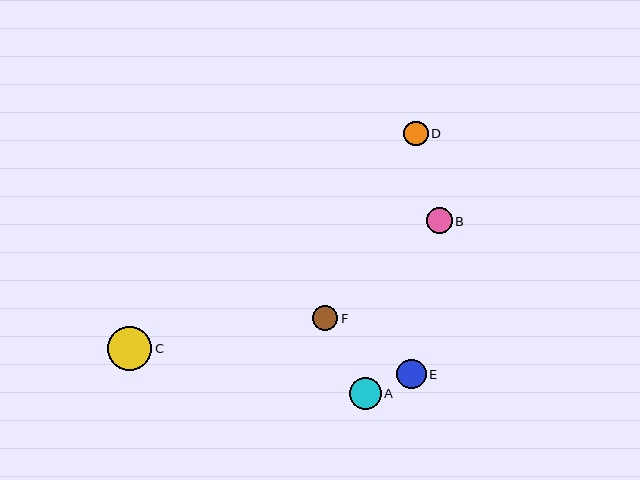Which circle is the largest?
Circle C is the largest with a size of approximately 45 pixels.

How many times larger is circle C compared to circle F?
Circle C is approximately 1.8 times the size of circle F.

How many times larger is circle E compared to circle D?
Circle E is approximately 1.2 times the size of circle D.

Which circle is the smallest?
Circle D is the smallest with a size of approximately 24 pixels.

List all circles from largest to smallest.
From largest to smallest: C, A, E, B, F, D.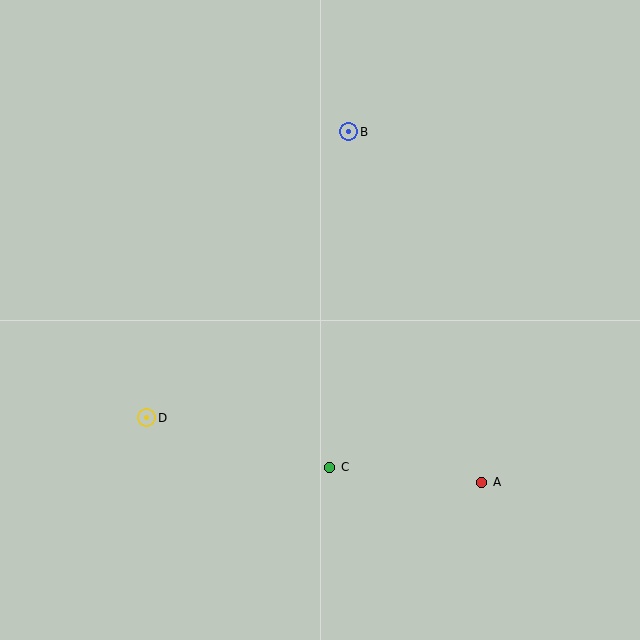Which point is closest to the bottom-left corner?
Point D is closest to the bottom-left corner.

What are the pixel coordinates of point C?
Point C is at (330, 467).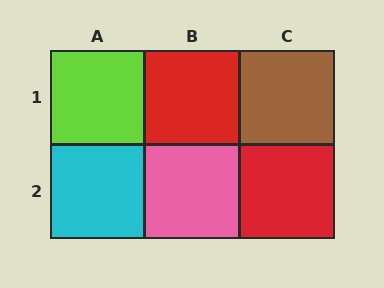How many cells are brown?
1 cell is brown.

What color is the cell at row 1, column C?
Brown.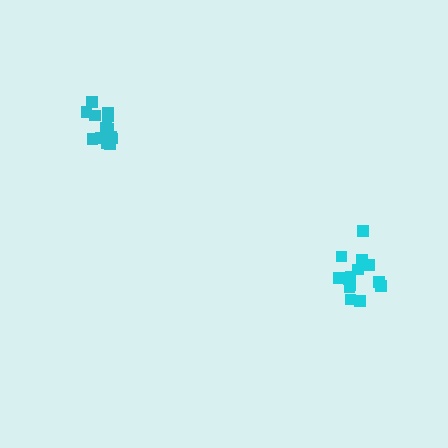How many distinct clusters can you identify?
There are 2 distinct clusters.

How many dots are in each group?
Group 1: 15 dots, Group 2: 14 dots (29 total).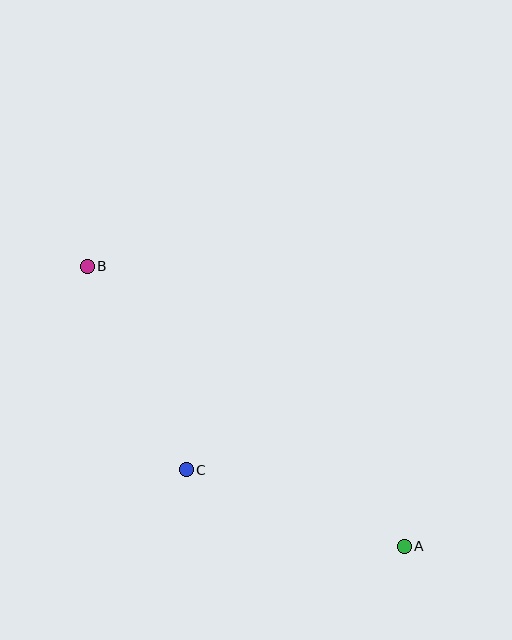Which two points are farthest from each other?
Points A and B are farthest from each other.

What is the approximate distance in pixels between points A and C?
The distance between A and C is approximately 231 pixels.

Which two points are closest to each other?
Points B and C are closest to each other.